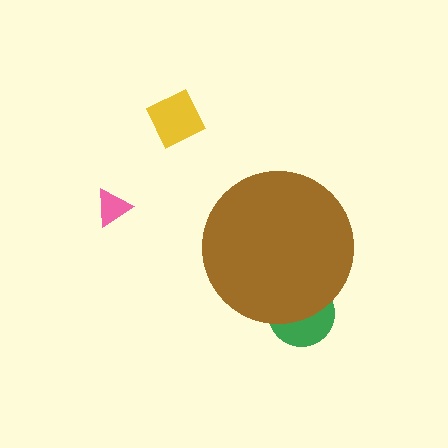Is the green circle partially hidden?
Yes, the green circle is partially hidden behind the brown circle.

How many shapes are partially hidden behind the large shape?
1 shape is partially hidden.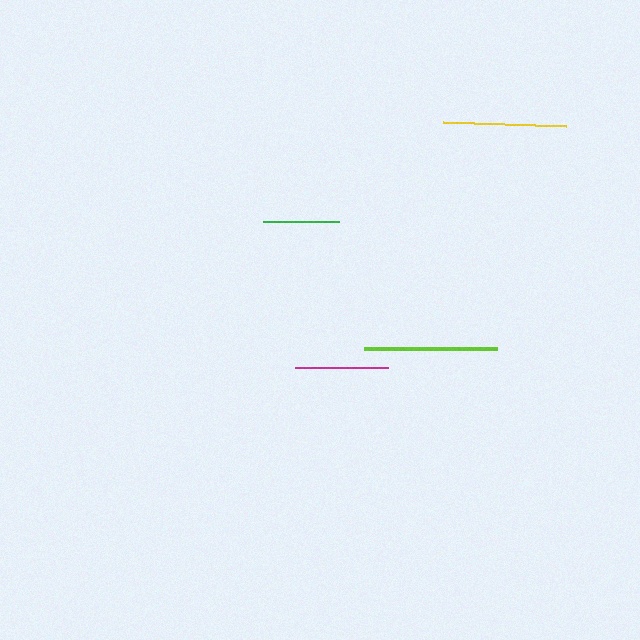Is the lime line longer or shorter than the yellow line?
The lime line is longer than the yellow line.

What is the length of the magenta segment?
The magenta segment is approximately 93 pixels long.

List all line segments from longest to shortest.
From longest to shortest: lime, yellow, magenta, green.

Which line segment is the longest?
The lime line is the longest at approximately 133 pixels.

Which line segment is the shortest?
The green line is the shortest at approximately 76 pixels.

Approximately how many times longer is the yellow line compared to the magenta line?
The yellow line is approximately 1.3 times the length of the magenta line.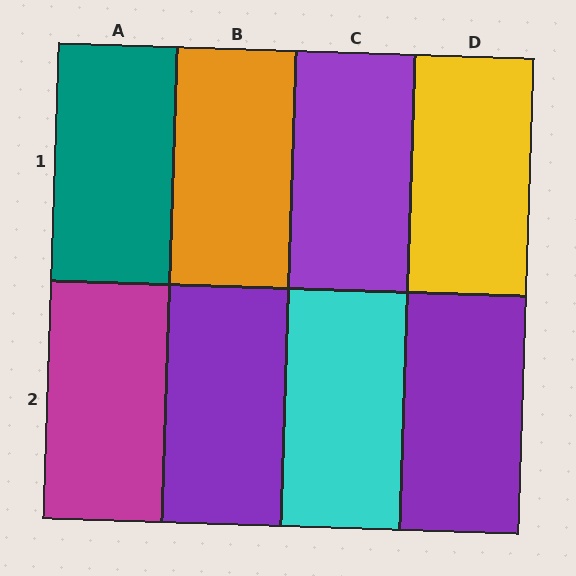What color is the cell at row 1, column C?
Purple.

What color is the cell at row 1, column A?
Teal.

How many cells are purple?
3 cells are purple.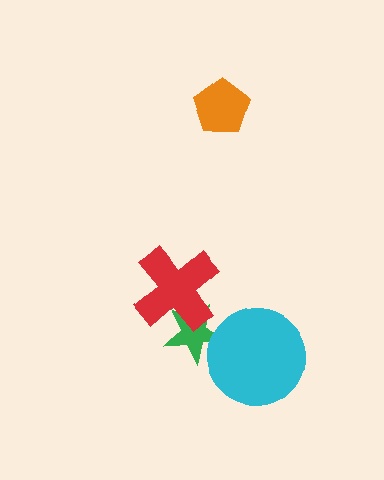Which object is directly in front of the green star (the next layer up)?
The red cross is directly in front of the green star.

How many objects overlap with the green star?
2 objects overlap with the green star.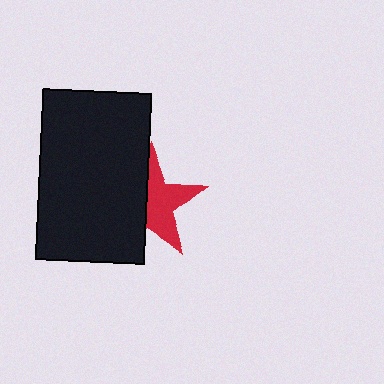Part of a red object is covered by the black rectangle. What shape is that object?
It is a star.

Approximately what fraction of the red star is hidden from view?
Roughly 45% of the red star is hidden behind the black rectangle.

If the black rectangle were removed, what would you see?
You would see the complete red star.